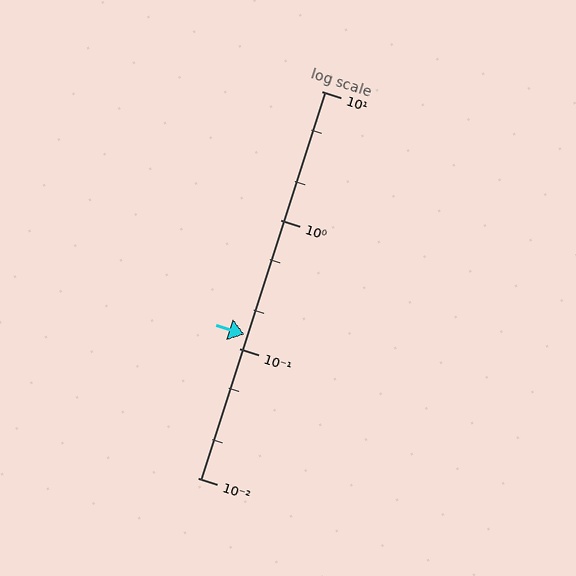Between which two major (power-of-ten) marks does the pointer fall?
The pointer is between 0.1 and 1.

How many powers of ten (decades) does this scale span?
The scale spans 3 decades, from 0.01 to 10.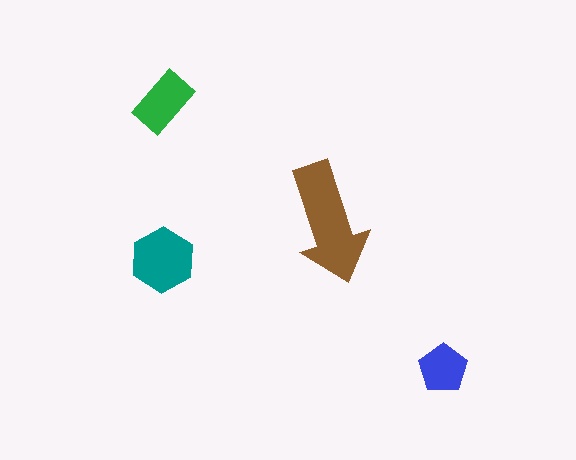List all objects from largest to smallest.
The brown arrow, the teal hexagon, the green rectangle, the blue pentagon.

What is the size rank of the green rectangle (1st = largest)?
3rd.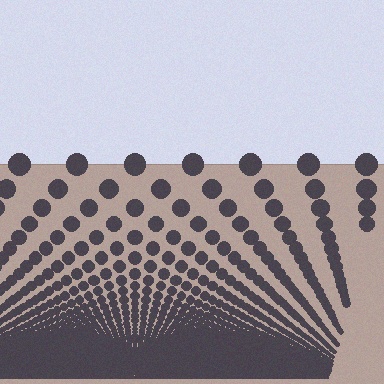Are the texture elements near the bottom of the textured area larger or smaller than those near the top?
Smaller. The gradient is inverted — elements near the bottom are smaller and denser.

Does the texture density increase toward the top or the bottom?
Density increases toward the bottom.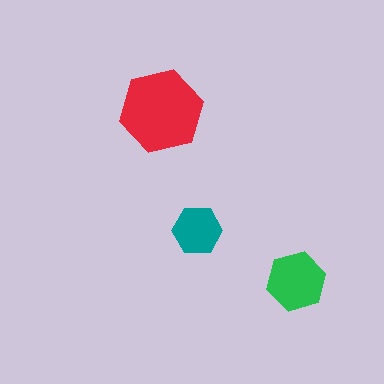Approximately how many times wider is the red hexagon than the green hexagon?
About 1.5 times wider.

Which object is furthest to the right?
The green hexagon is rightmost.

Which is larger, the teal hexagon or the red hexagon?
The red one.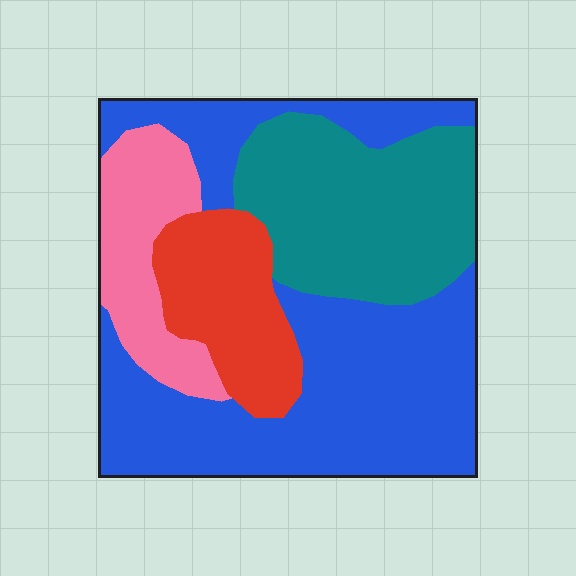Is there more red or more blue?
Blue.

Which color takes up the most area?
Blue, at roughly 45%.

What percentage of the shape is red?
Red covers 14% of the shape.